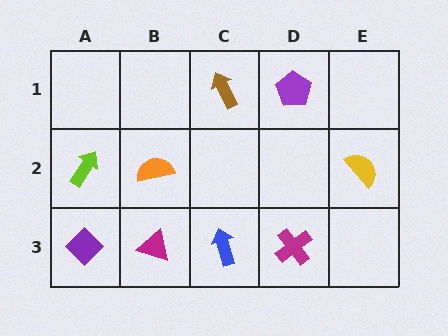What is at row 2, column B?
An orange semicircle.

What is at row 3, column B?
A magenta triangle.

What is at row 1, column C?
A brown arrow.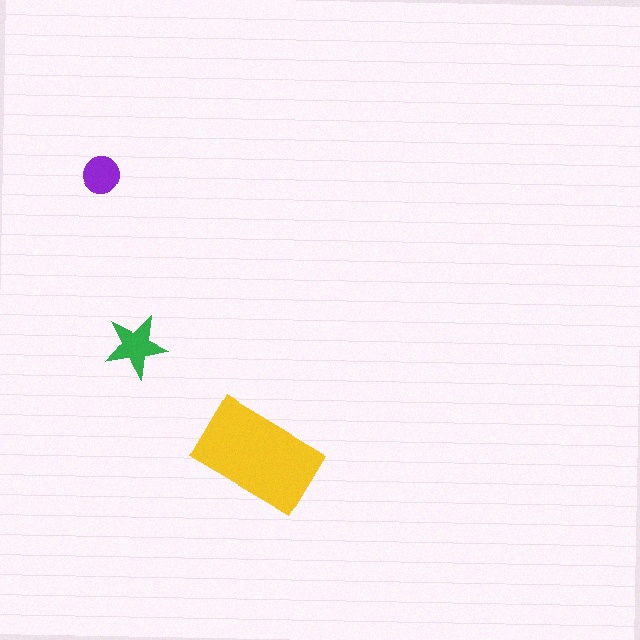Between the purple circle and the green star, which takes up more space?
The green star.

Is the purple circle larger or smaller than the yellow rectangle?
Smaller.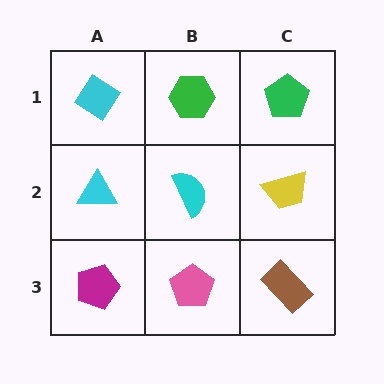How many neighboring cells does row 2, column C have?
3.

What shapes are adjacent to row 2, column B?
A green hexagon (row 1, column B), a pink pentagon (row 3, column B), a cyan triangle (row 2, column A), a yellow trapezoid (row 2, column C).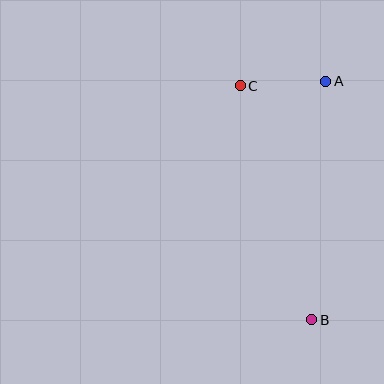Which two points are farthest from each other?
Points B and C are farthest from each other.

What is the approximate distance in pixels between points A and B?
The distance between A and B is approximately 238 pixels.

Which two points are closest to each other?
Points A and C are closest to each other.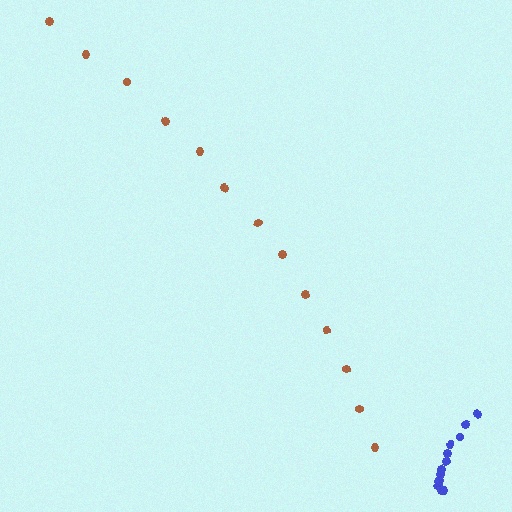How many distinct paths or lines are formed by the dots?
There are 2 distinct paths.